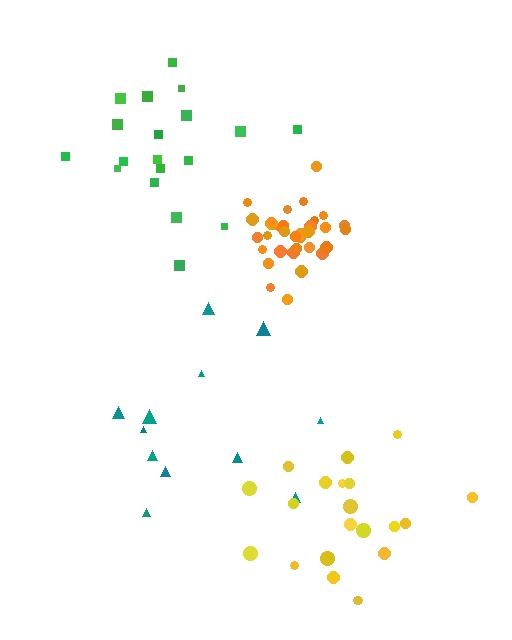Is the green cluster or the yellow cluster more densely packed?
Green.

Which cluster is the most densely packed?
Orange.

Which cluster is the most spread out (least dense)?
Teal.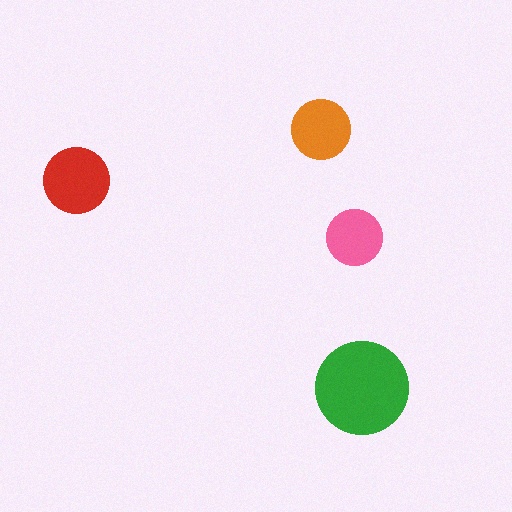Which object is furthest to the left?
The red circle is leftmost.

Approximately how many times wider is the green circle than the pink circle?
About 1.5 times wider.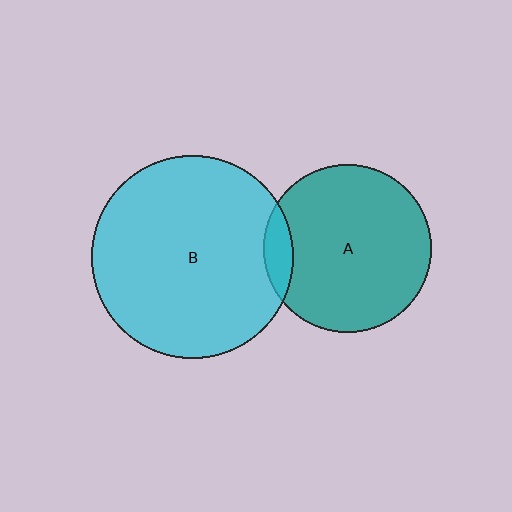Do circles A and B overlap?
Yes.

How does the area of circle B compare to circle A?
Approximately 1.4 times.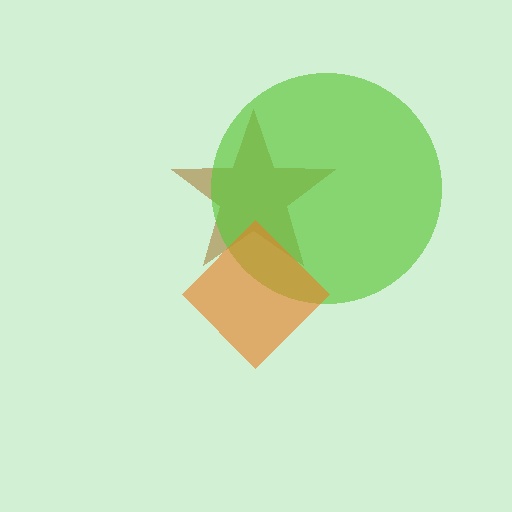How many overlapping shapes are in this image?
There are 3 overlapping shapes in the image.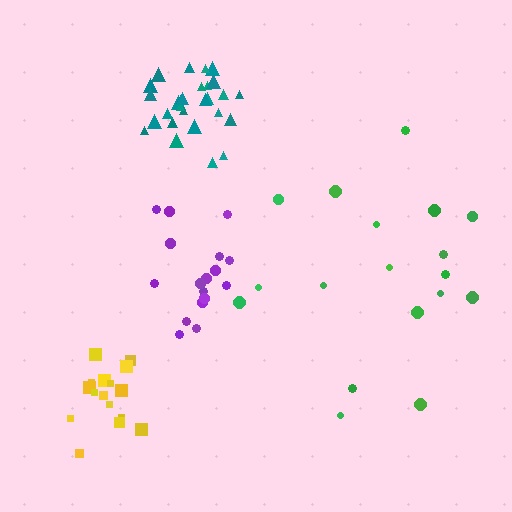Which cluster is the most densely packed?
Teal.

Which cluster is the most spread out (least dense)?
Green.